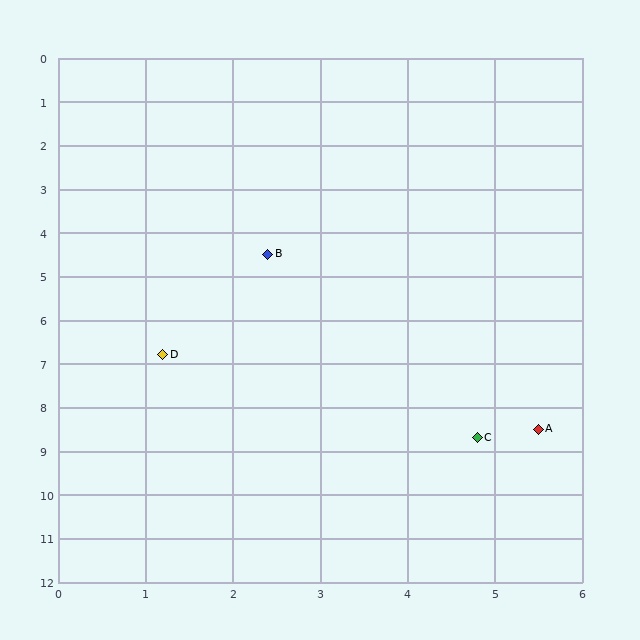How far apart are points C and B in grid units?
Points C and B are about 4.8 grid units apart.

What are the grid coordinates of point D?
Point D is at approximately (1.2, 6.8).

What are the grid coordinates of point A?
Point A is at approximately (5.5, 8.5).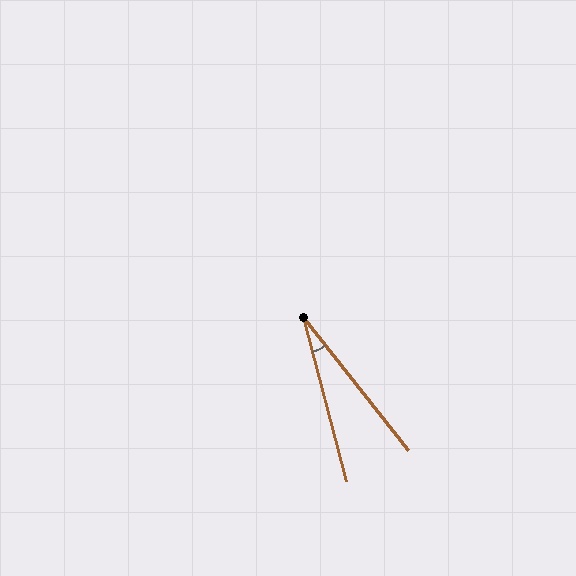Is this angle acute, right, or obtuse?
It is acute.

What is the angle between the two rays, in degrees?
Approximately 24 degrees.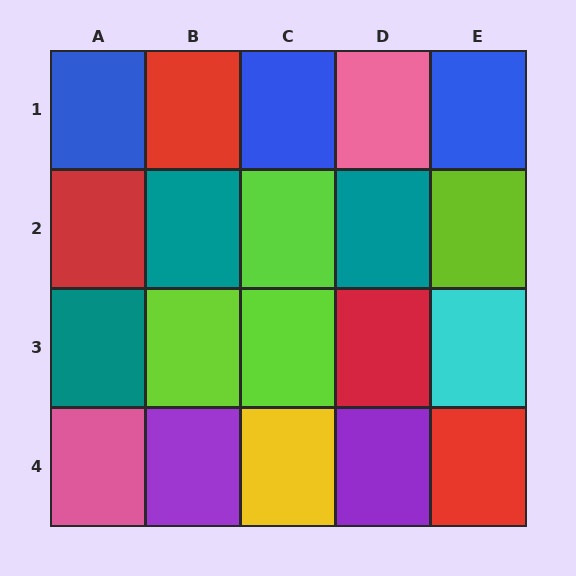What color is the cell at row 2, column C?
Lime.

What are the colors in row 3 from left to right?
Teal, lime, lime, red, cyan.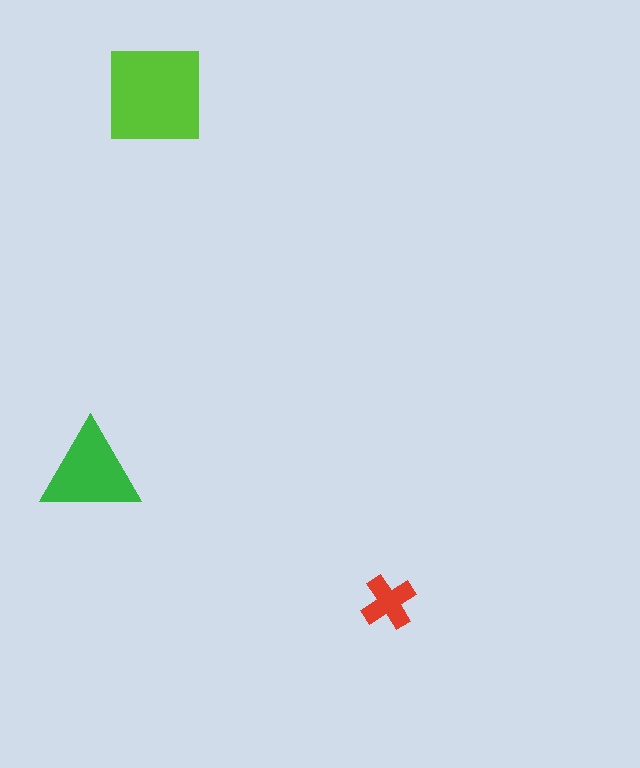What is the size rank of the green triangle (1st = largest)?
2nd.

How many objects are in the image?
There are 3 objects in the image.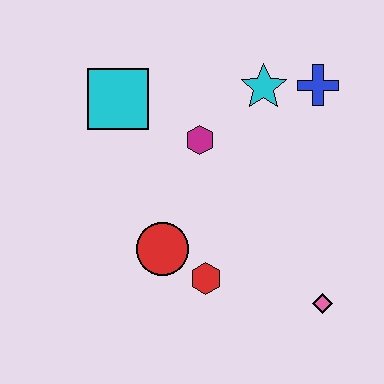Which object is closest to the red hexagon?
The red circle is closest to the red hexagon.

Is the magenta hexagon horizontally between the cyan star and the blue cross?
No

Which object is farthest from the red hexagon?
The blue cross is farthest from the red hexagon.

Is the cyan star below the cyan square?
No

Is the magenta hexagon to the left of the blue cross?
Yes